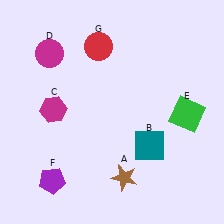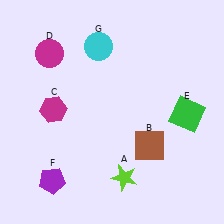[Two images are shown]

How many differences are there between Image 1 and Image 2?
There are 3 differences between the two images.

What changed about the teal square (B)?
In Image 1, B is teal. In Image 2, it changed to brown.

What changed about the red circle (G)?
In Image 1, G is red. In Image 2, it changed to cyan.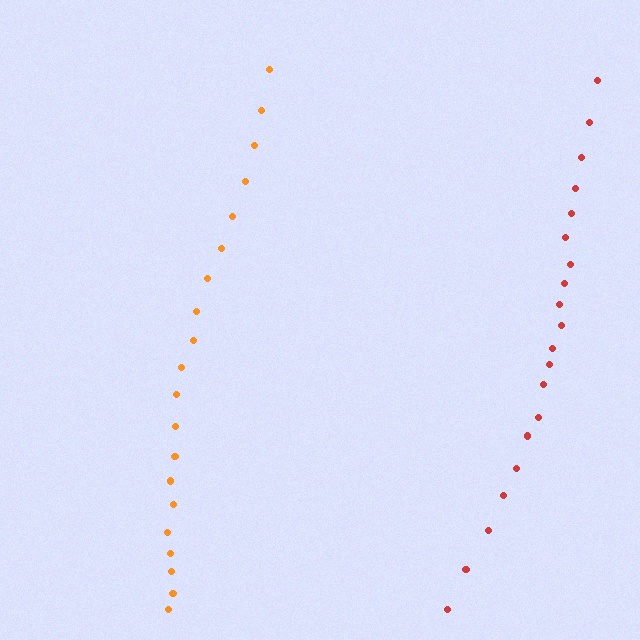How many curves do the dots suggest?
There are 2 distinct paths.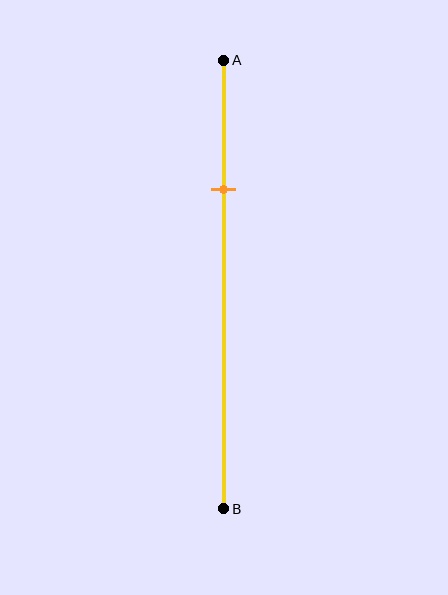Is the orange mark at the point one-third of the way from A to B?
No, the mark is at about 30% from A, not at the 33% one-third point.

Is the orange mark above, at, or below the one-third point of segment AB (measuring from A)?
The orange mark is above the one-third point of segment AB.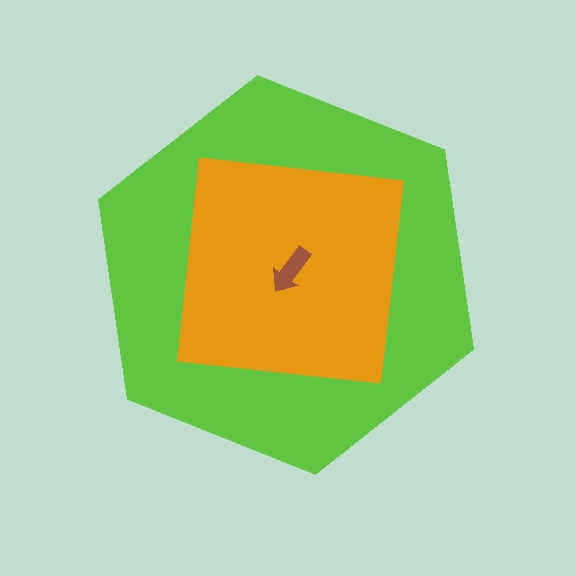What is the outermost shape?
The lime hexagon.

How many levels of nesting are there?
3.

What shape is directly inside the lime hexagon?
The orange square.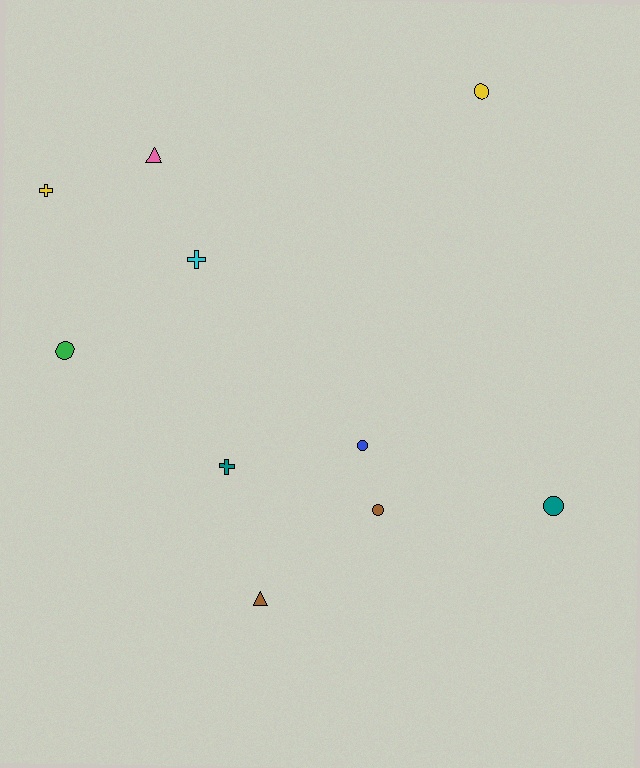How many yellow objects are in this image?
There are 2 yellow objects.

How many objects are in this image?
There are 10 objects.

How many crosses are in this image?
There are 3 crosses.